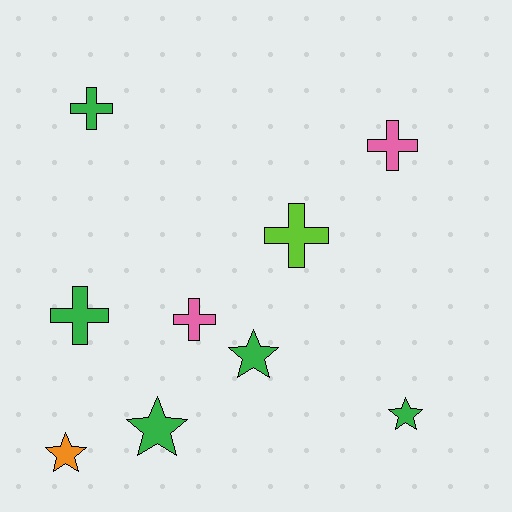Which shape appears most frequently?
Cross, with 5 objects.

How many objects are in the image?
There are 9 objects.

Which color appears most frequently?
Green, with 5 objects.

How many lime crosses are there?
There is 1 lime cross.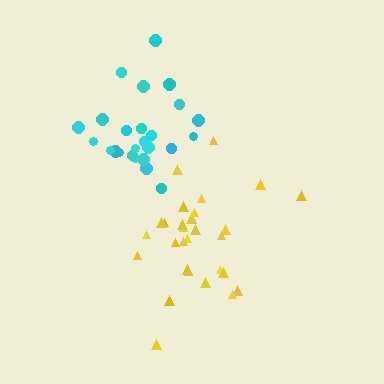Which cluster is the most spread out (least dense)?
Yellow.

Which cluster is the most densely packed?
Cyan.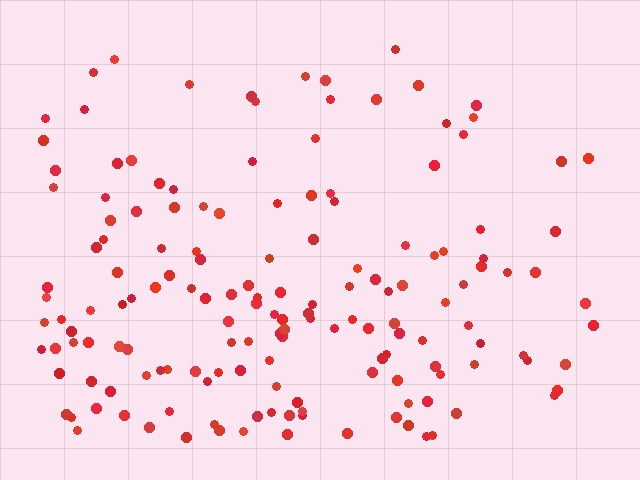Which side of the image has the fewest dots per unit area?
The top.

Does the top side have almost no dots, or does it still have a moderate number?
Still a moderate number, just noticeably fewer than the bottom.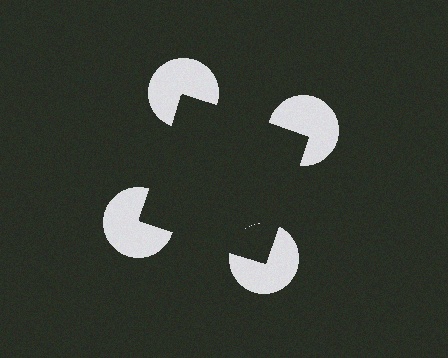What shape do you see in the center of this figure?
An illusory square — its edges are inferred from the aligned wedge cuts in the pac-man discs, not physically drawn.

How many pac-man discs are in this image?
There are 4 — one at each vertex of the illusory square.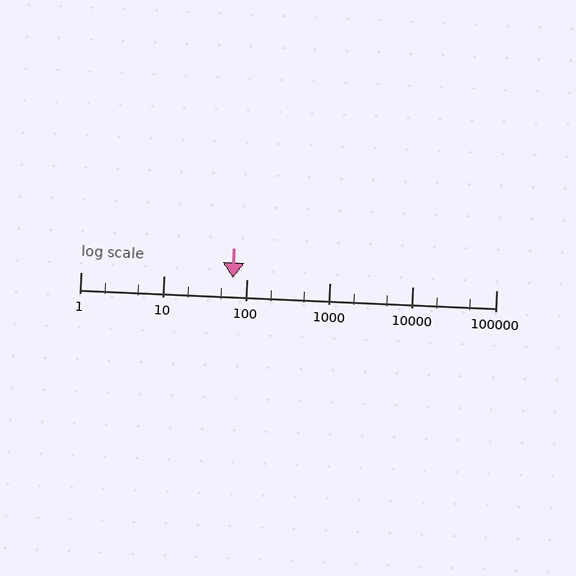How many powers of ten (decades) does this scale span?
The scale spans 5 decades, from 1 to 100000.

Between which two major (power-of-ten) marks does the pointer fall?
The pointer is between 10 and 100.